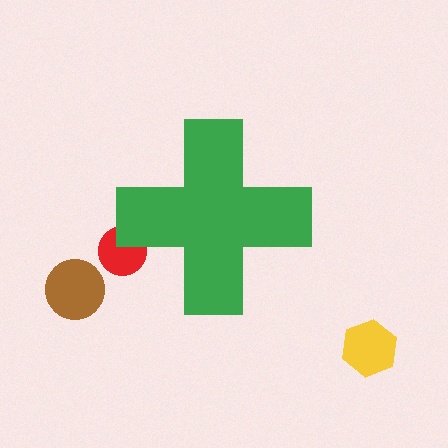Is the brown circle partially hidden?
No, the brown circle is fully visible.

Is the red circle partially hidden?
Yes, the red circle is partially hidden behind the green cross.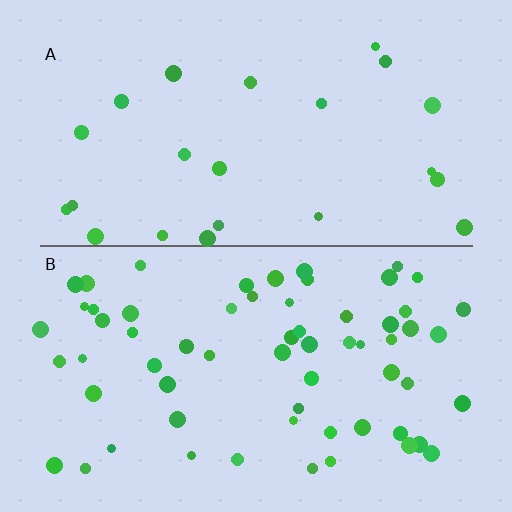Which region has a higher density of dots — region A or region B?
B (the bottom).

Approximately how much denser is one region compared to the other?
Approximately 2.7× — region B over region A.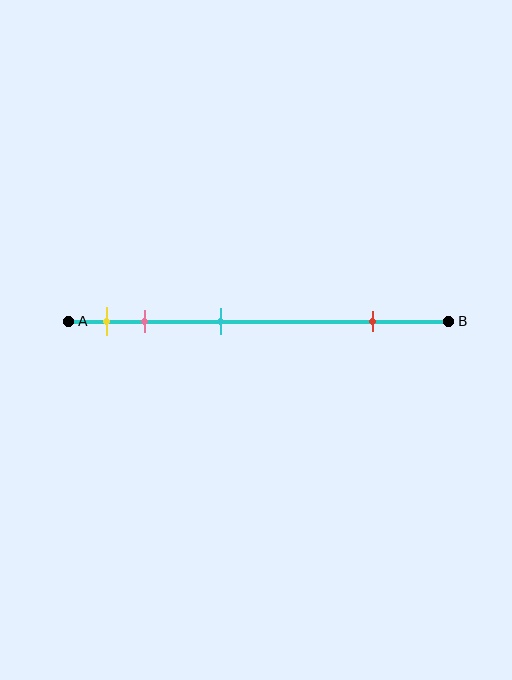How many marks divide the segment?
There are 4 marks dividing the segment.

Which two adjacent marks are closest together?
The yellow and pink marks are the closest adjacent pair.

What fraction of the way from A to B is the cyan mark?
The cyan mark is approximately 40% (0.4) of the way from A to B.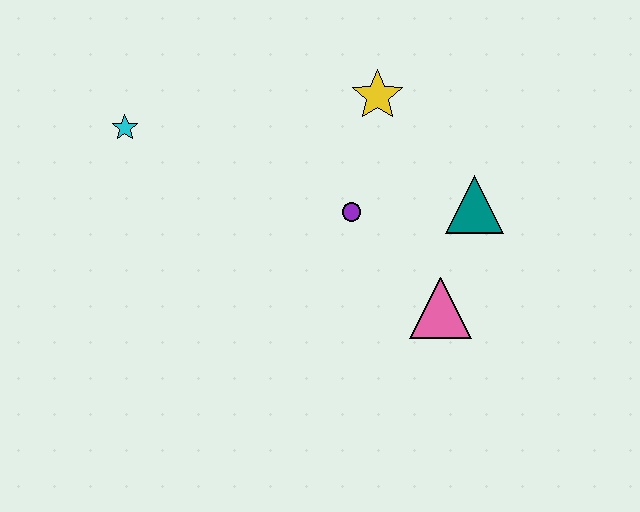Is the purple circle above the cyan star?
No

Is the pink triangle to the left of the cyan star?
No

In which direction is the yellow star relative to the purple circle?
The yellow star is above the purple circle.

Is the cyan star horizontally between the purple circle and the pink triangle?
No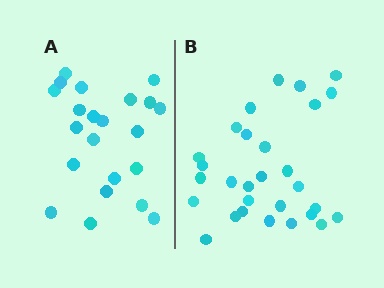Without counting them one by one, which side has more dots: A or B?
Region B (the right region) has more dots.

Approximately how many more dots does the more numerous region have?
Region B has roughly 8 or so more dots than region A.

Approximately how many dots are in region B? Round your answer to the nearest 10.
About 30 dots. (The exact count is 29, which rounds to 30.)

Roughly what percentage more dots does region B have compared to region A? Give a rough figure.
About 30% more.